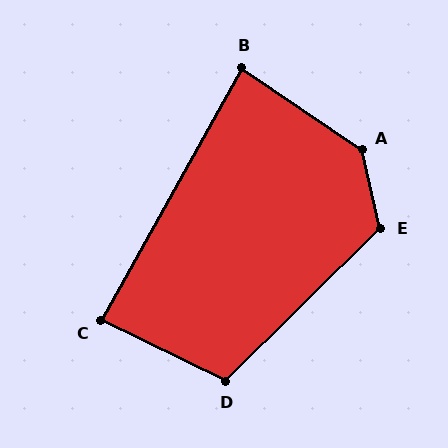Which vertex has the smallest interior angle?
B, at approximately 85 degrees.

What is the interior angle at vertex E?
Approximately 121 degrees (obtuse).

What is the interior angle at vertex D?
Approximately 110 degrees (obtuse).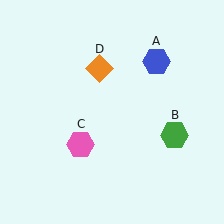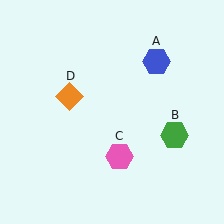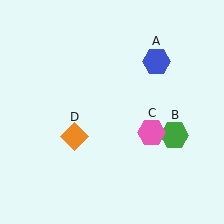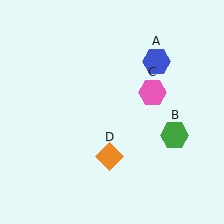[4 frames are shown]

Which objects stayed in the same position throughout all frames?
Blue hexagon (object A) and green hexagon (object B) remained stationary.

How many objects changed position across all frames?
2 objects changed position: pink hexagon (object C), orange diamond (object D).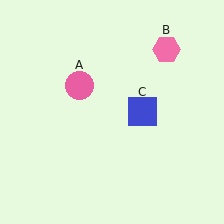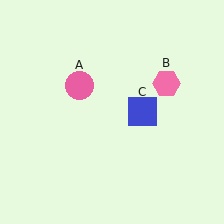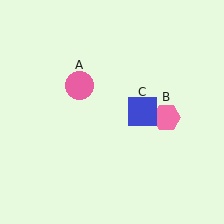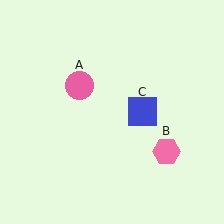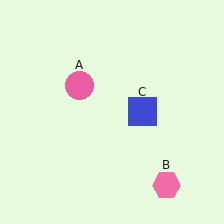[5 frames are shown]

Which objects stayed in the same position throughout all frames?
Pink circle (object A) and blue square (object C) remained stationary.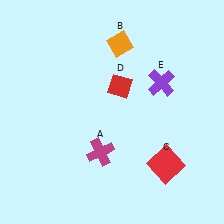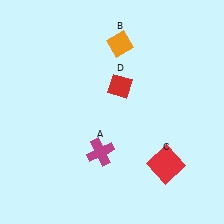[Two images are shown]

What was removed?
The purple cross (E) was removed in Image 2.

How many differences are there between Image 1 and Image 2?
There is 1 difference between the two images.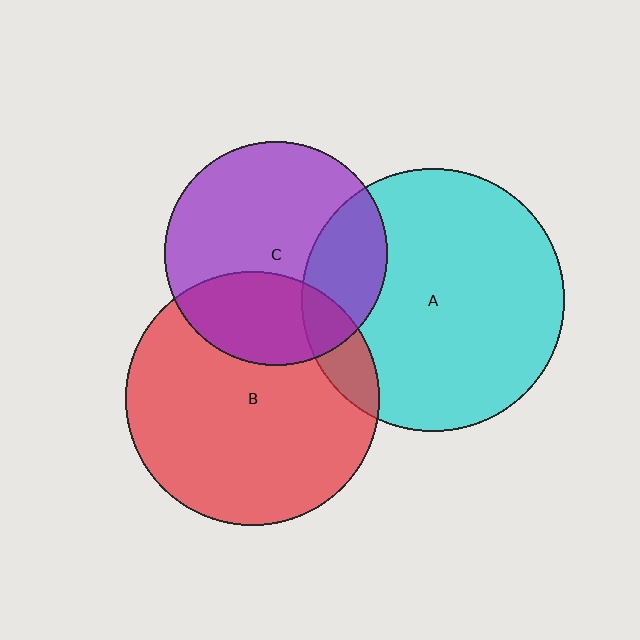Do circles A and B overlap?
Yes.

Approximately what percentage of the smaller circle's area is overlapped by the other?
Approximately 10%.